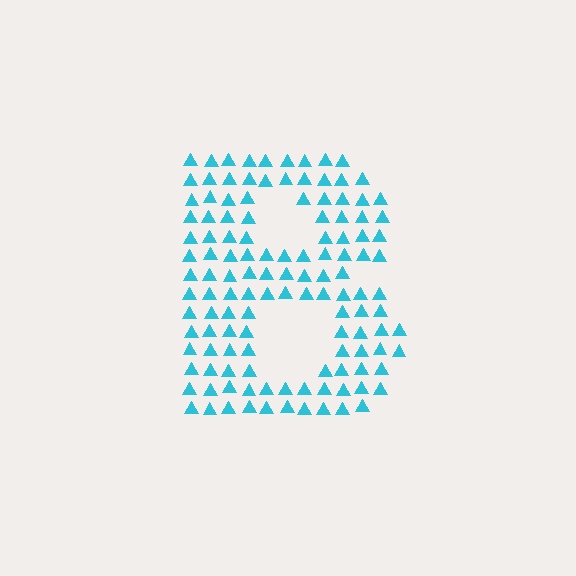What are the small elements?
The small elements are triangles.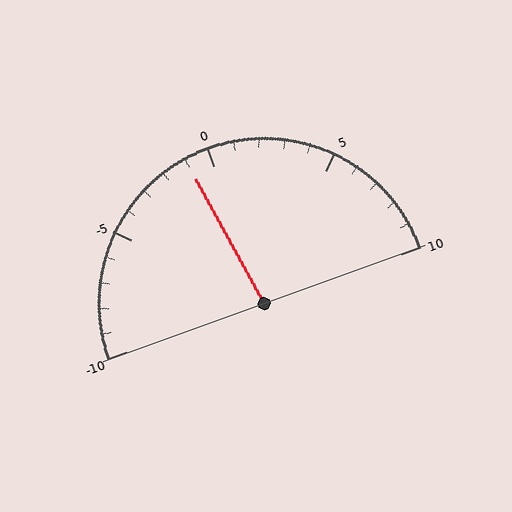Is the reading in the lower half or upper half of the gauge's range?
The reading is in the lower half of the range (-10 to 10).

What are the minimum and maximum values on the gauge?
The gauge ranges from -10 to 10.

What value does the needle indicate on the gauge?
The needle indicates approximately -1.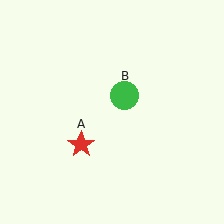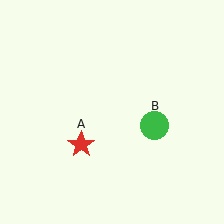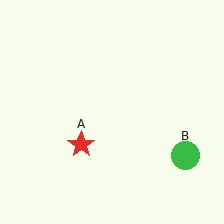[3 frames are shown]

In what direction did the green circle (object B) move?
The green circle (object B) moved down and to the right.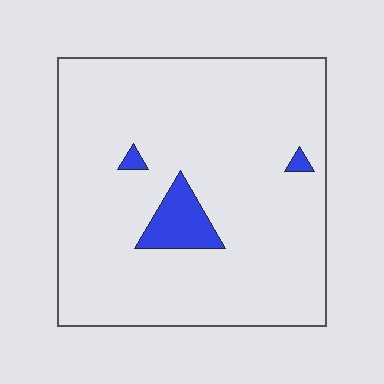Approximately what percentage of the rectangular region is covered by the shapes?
Approximately 5%.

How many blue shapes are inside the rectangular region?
3.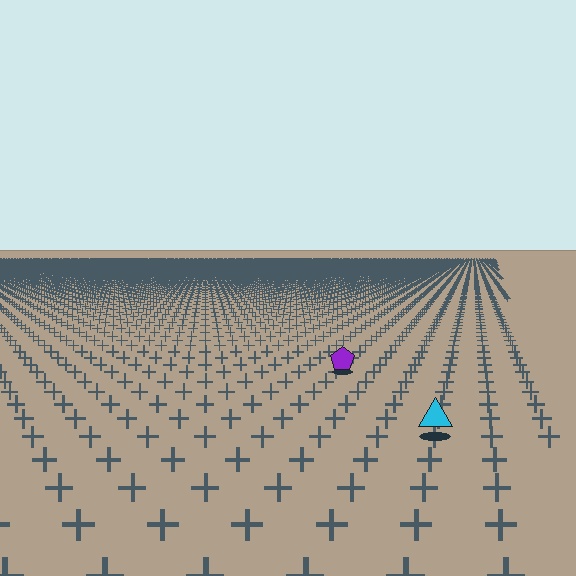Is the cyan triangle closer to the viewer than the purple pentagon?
Yes. The cyan triangle is closer — you can tell from the texture gradient: the ground texture is coarser near it.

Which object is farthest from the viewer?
The purple pentagon is farthest from the viewer. It appears smaller and the ground texture around it is denser.